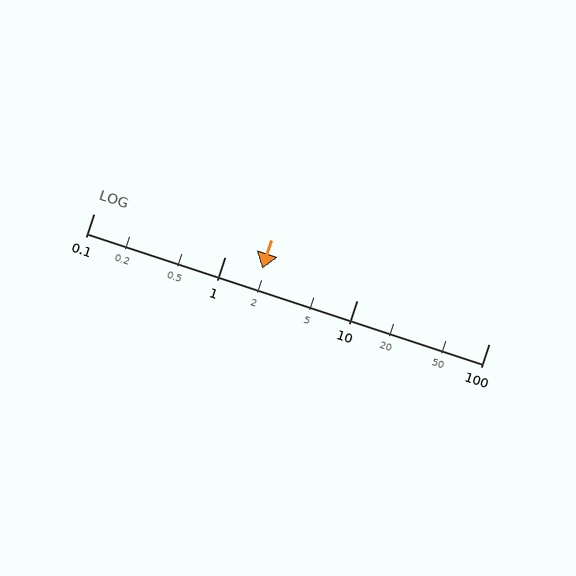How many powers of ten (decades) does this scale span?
The scale spans 3 decades, from 0.1 to 100.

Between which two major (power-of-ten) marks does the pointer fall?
The pointer is between 1 and 10.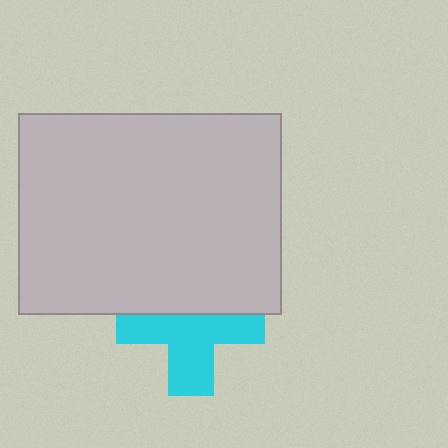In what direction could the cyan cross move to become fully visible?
The cyan cross could move down. That would shift it out from behind the light gray rectangle entirely.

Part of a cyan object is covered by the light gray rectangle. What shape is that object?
It is a cross.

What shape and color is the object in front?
The object in front is a light gray rectangle.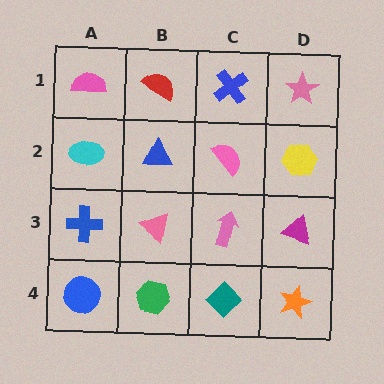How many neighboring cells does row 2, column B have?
4.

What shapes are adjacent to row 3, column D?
A yellow hexagon (row 2, column D), an orange star (row 4, column D), a pink arrow (row 3, column C).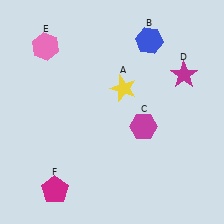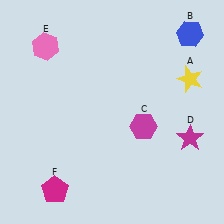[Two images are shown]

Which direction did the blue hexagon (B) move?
The blue hexagon (B) moved right.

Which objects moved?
The objects that moved are: the yellow star (A), the blue hexagon (B), the magenta star (D).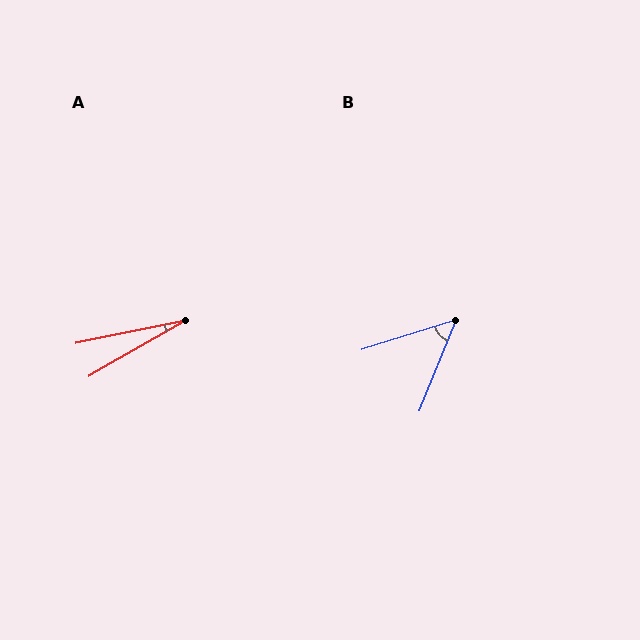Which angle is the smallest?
A, at approximately 18 degrees.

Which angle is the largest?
B, at approximately 50 degrees.